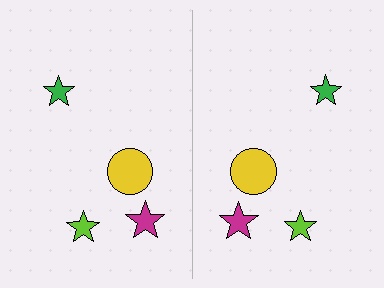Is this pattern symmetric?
Yes, this pattern has bilateral (reflection) symmetry.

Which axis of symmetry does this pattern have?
The pattern has a vertical axis of symmetry running through the center of the image.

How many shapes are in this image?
There are 8 shapes in this image.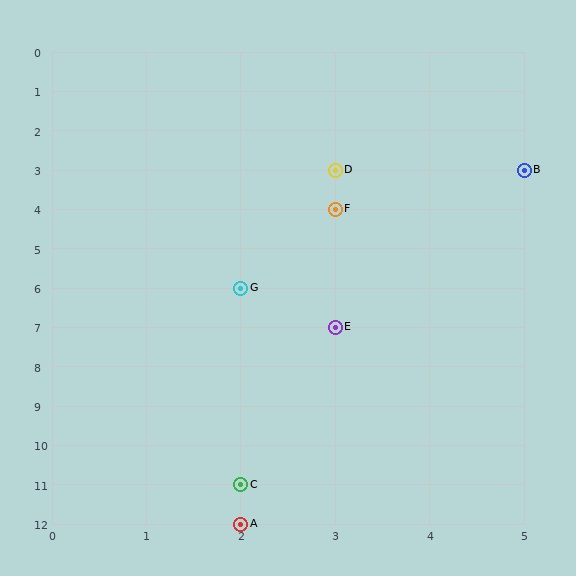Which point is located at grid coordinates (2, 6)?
Point G is at (2, 6).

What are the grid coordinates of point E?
Point E is at grid coordinates (3, 7).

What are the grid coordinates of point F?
Point F is at grid coordinates (3, 4).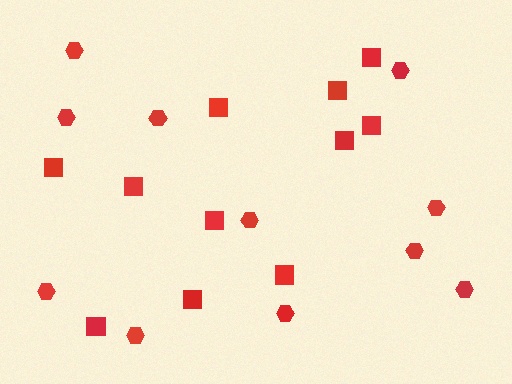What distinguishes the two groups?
There are 2 groups: one group of squares (11) and one group of hexagons (11).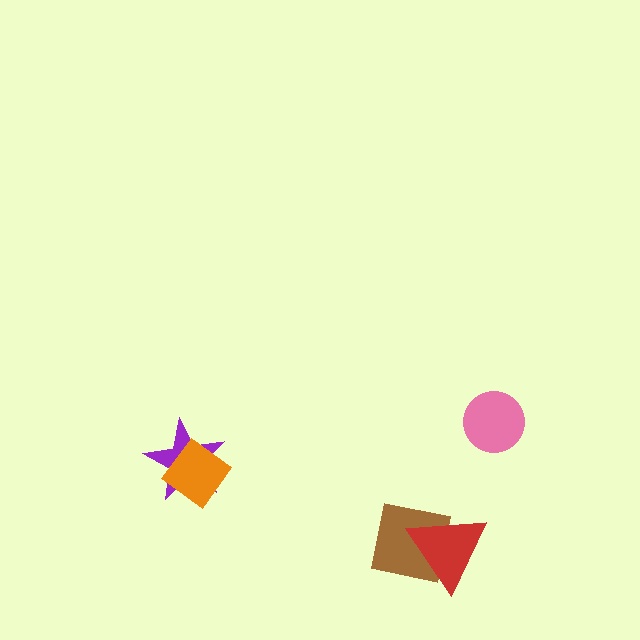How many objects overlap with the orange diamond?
1 object overlaps with the orange diamond.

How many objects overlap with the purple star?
1 object overlaps with the purple star.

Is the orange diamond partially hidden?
No, no other shape covers it.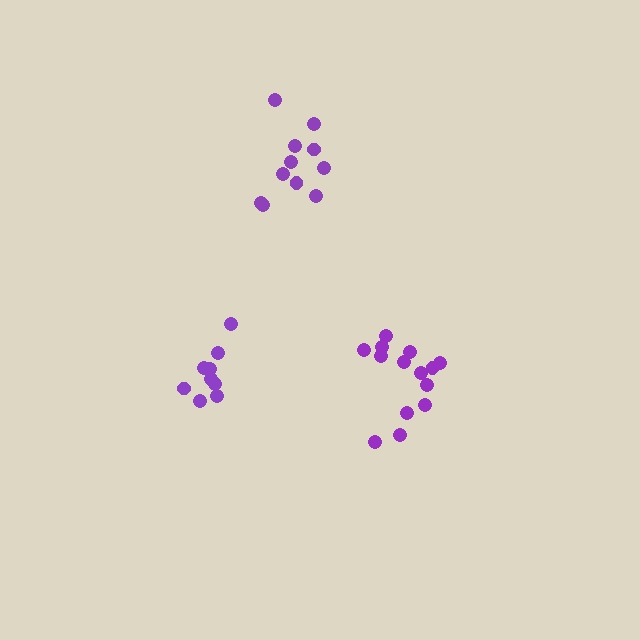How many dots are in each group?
Group 1: 11 dots, Group 2: 9 dots, Group 3: 14 dots (34 total).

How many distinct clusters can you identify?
There are 3 distinct clusters.